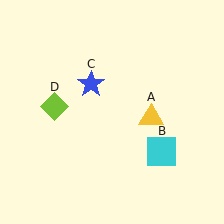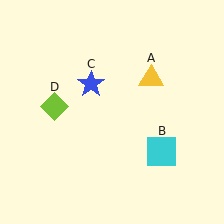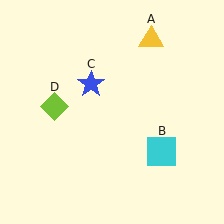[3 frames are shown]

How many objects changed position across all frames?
1 object changed position: yellow triangle (object A).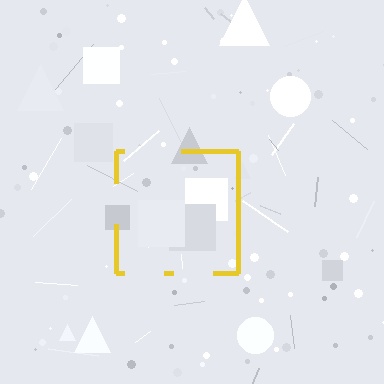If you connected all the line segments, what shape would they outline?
They would outline a square.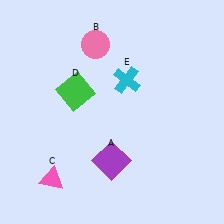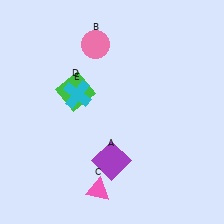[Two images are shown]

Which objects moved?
The objects that moved are: the pink triangle (C), the cyan cross (E).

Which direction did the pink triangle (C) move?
The pink triangle (C) moved right.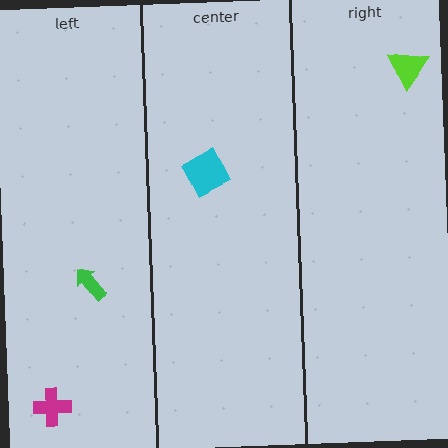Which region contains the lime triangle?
The right region.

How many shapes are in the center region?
1.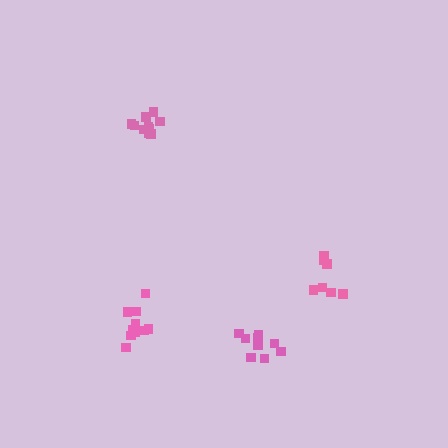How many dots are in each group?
Group 1: 9 dots, Group 2: 10 dots, Group 3: 10 dots, Group 4: 7 dots (36 total).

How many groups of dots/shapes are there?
There are 4 groups.